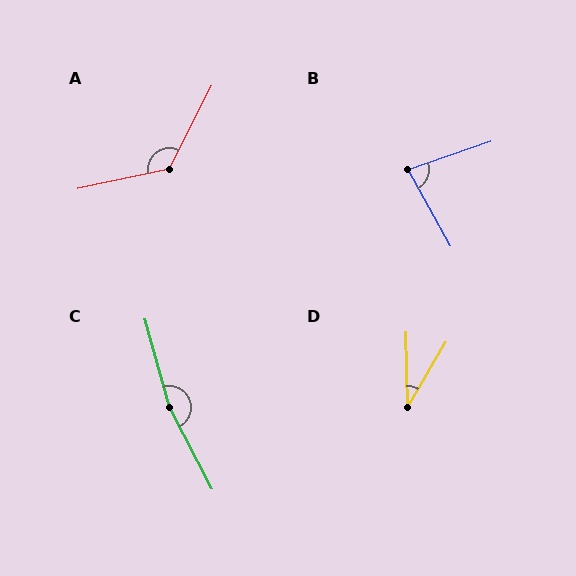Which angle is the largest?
C, at approximately 168 degrees.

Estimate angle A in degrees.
Approximately 129 degrees.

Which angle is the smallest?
D, at approximately 32 degrees.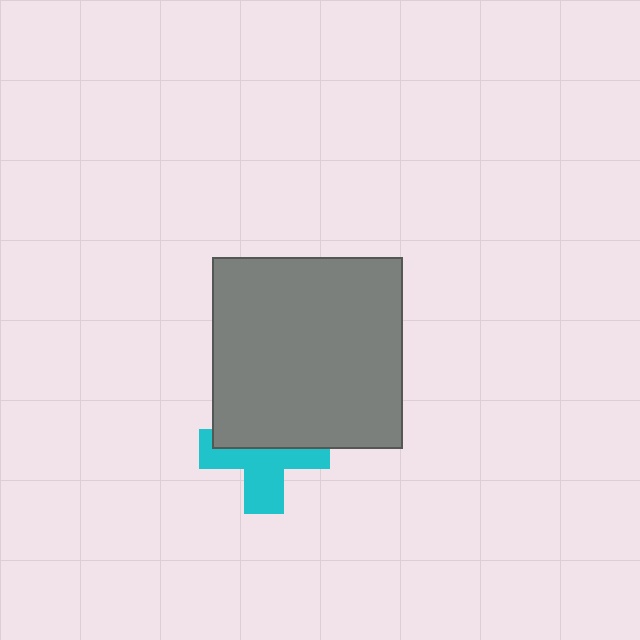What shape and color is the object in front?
The object in front is a gray square.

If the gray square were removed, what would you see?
You would see the complete cyan cross.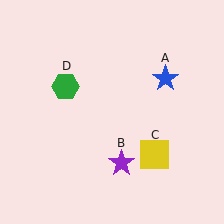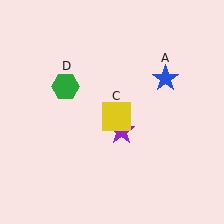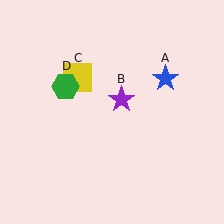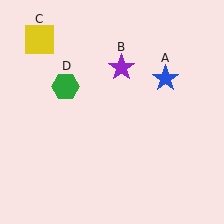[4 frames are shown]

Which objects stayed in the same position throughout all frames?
Blue star (object A) and green hexagon (object D) remained stationary.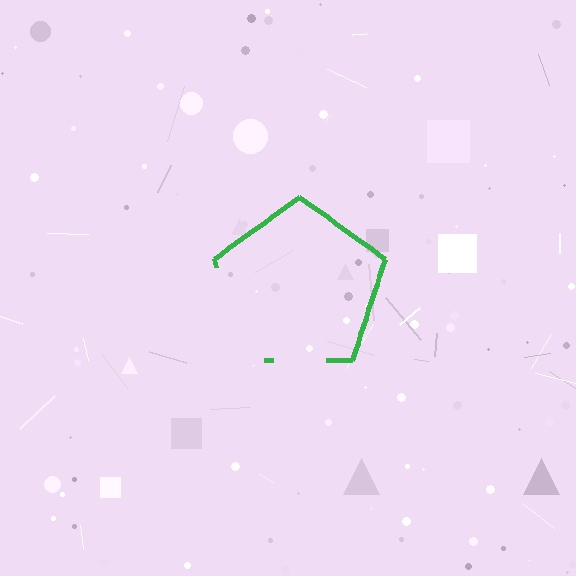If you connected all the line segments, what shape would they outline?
They would outline a pentagon.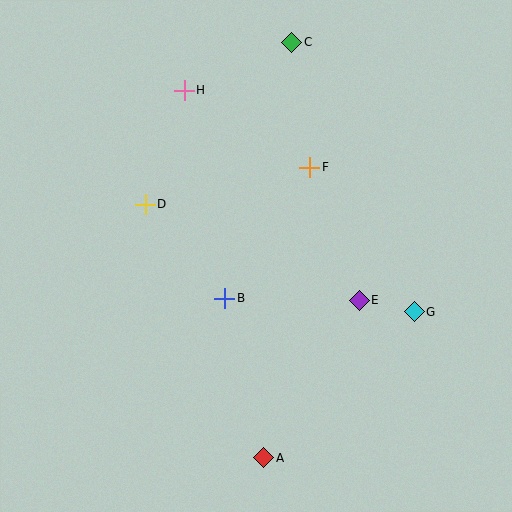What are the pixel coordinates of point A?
Point A is at (264, 458).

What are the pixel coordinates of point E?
Point E is at (359, 300).